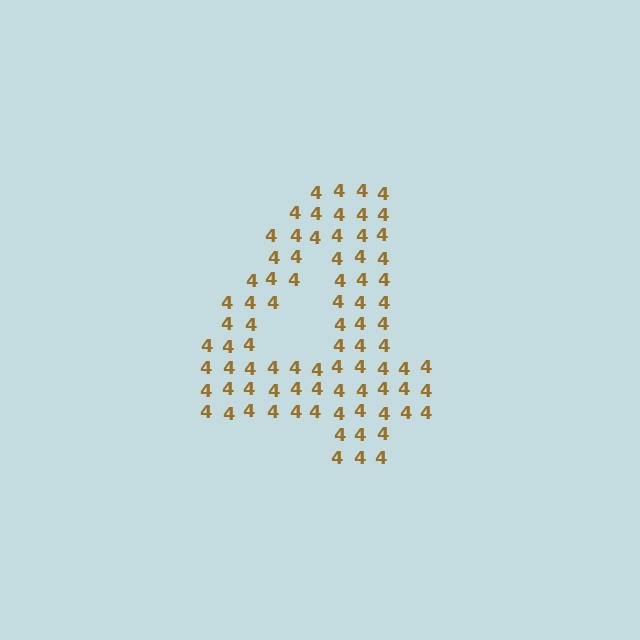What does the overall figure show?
The overall figure shows the digit 4.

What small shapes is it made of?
It is made of small digit 4's.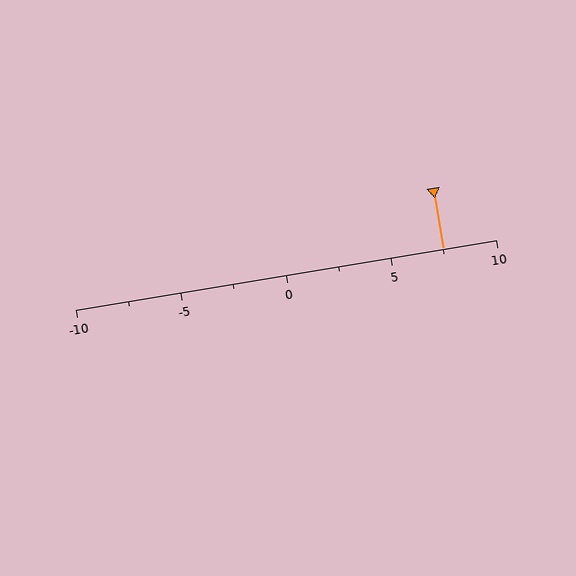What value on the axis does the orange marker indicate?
The marker indicates approximately 7.5.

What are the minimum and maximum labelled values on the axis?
The axis runs from -10 to 10.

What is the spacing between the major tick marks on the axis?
The major ticks are spaced 5 apart.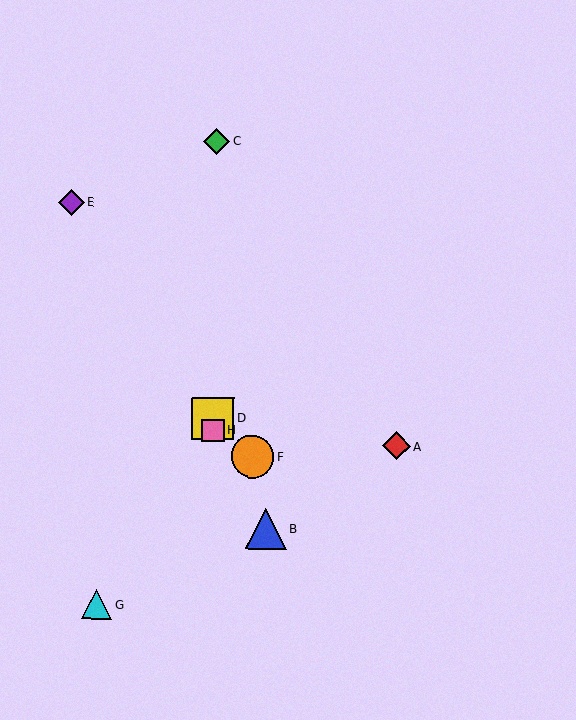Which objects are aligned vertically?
Objects C, D, H are aligned vertically.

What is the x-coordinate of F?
Object F is at x≈252.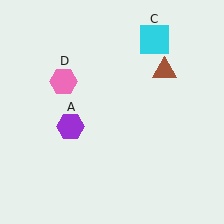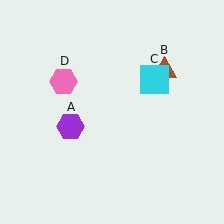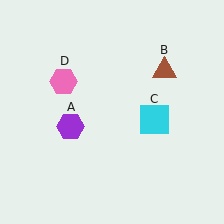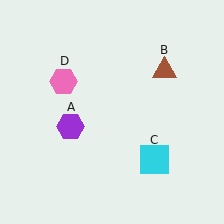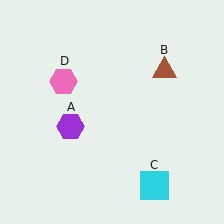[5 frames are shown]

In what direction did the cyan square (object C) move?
The cyan square (object C) moved down.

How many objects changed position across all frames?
1 object changed position: cyan square (object C).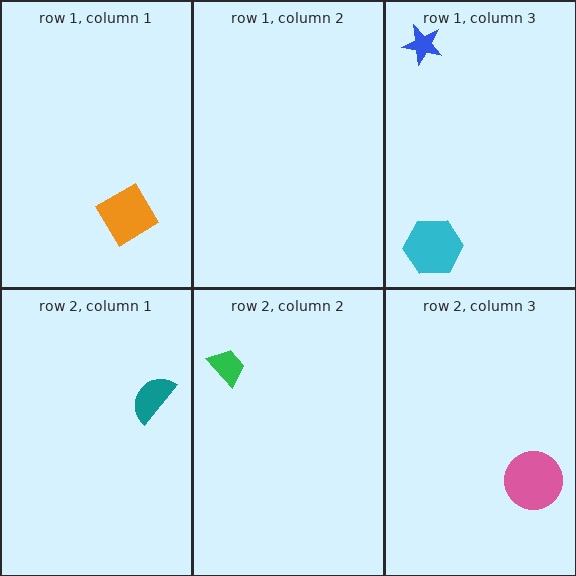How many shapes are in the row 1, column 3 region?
2.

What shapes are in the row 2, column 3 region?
The pink circle.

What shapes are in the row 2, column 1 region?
The teal semicircle.